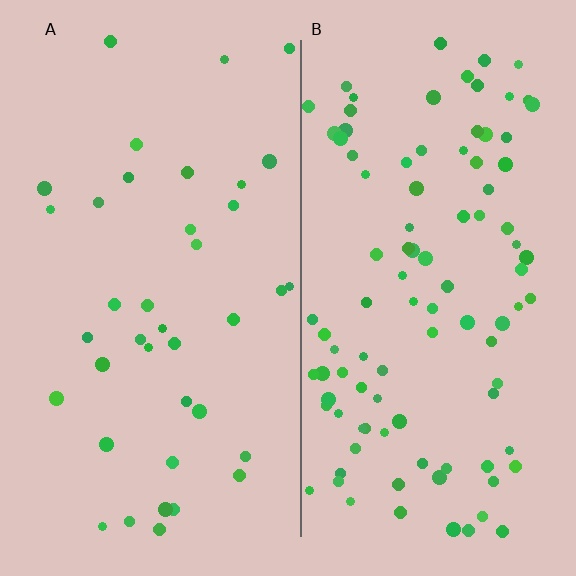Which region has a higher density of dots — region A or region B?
B (the right).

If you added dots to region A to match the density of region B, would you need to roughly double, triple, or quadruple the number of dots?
Approximately triple.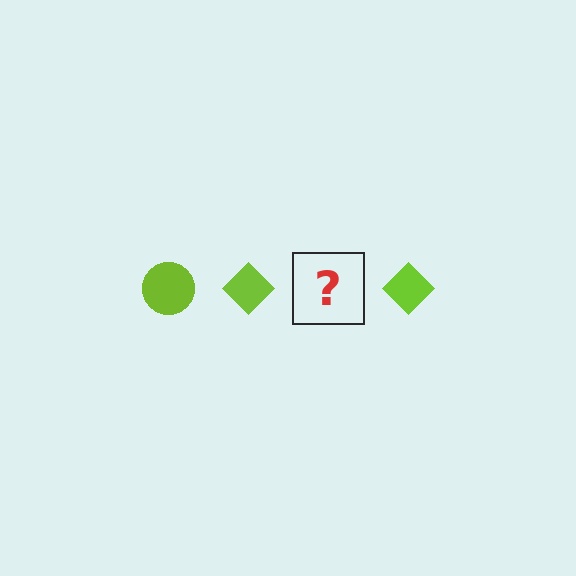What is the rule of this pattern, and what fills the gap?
The rule is that the pattern cycles through circle, diamond shapes in lime. The gap should be filled with a lime circle.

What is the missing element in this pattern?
The missing element is a lime circle.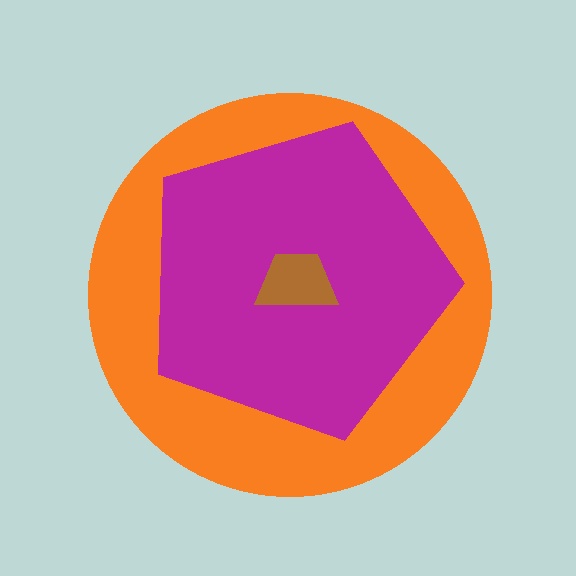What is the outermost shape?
The orange circle.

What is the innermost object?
The brown trapezoid.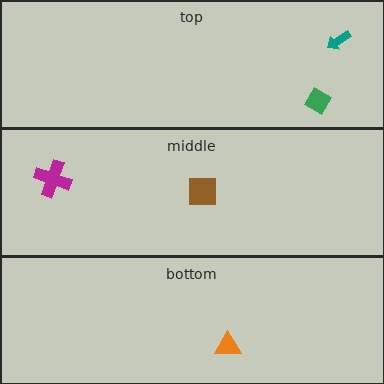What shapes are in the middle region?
The magenta cross, the brown square.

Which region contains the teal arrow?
The top region.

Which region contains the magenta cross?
The middle region.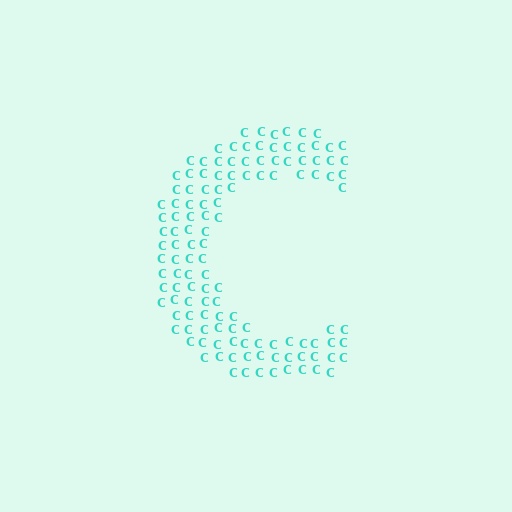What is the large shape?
The large shape is the letter C.